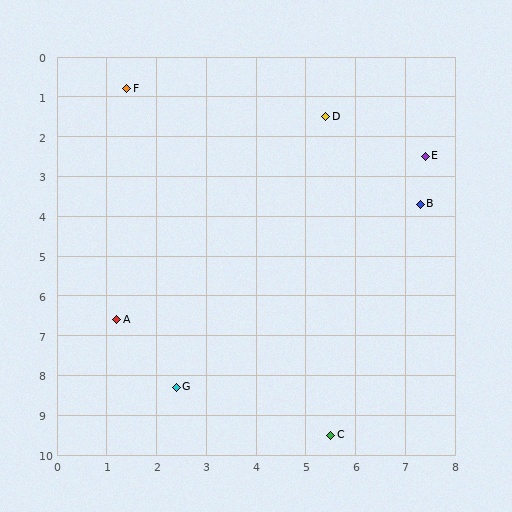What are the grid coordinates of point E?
Point E is at approximately (7.4, 2.5).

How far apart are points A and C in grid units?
Points A and C are about 5.2 grid units apart.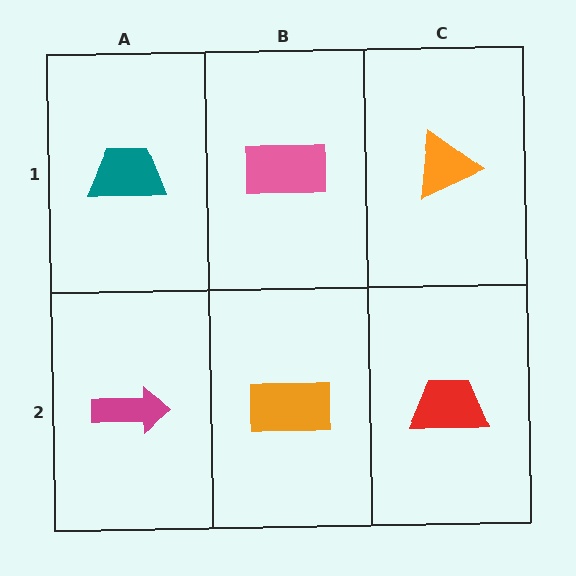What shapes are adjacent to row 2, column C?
An orange triangle (row 1, column C), an orange rectangle (row 2, column B).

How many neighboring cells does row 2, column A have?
2.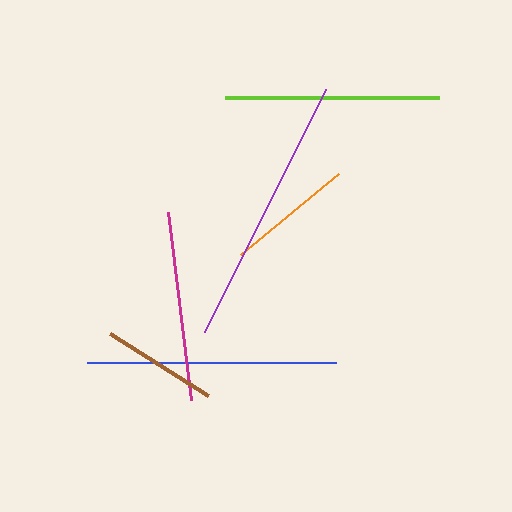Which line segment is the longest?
The purple line is the longest at approximately 271 pixels.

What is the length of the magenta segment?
The magenta segment is approximately 190 pixels long.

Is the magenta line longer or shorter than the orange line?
The magenta line is longer than the orange line.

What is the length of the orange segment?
The orange segment is approximately 126 pixels long.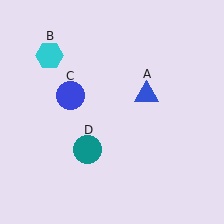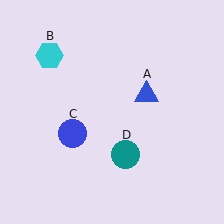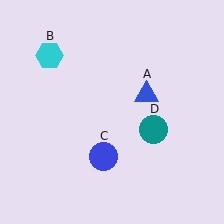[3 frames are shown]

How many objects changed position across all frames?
2 objects changed position: blue circle (object C), teal circle (object D).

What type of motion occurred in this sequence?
The blue circle (object C), teal circle (object D) rotated counterclockwise around the center of the scene.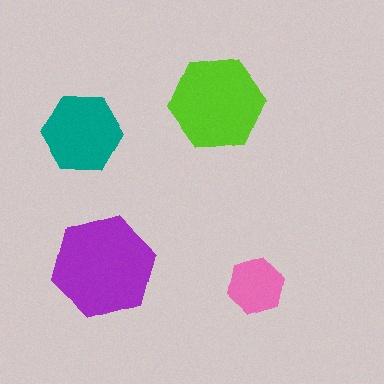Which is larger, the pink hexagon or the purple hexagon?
The purple one.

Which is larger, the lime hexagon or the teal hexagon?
The lime one.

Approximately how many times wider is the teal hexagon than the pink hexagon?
About 1.5 times wider.